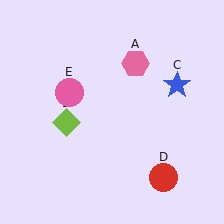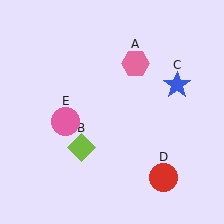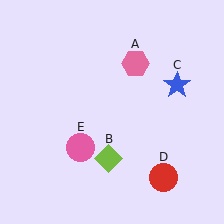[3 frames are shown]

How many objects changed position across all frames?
2 objects changed position: lime diamond (object B), pink circle (object E).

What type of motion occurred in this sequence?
The lime diamond (object B), pink circle (object E) rotated counterclockwise around the center of the scene.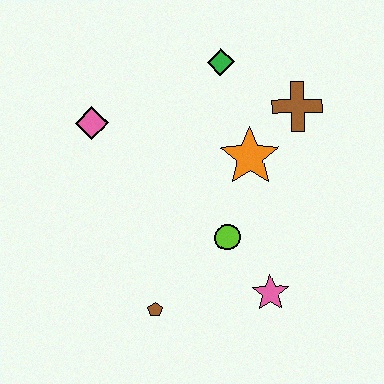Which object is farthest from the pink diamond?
The pink star is farthest from the pink diamond.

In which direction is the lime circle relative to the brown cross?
The lime circle is below the brown cross.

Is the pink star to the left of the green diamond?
No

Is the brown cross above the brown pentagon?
Yes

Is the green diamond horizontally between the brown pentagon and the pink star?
Yes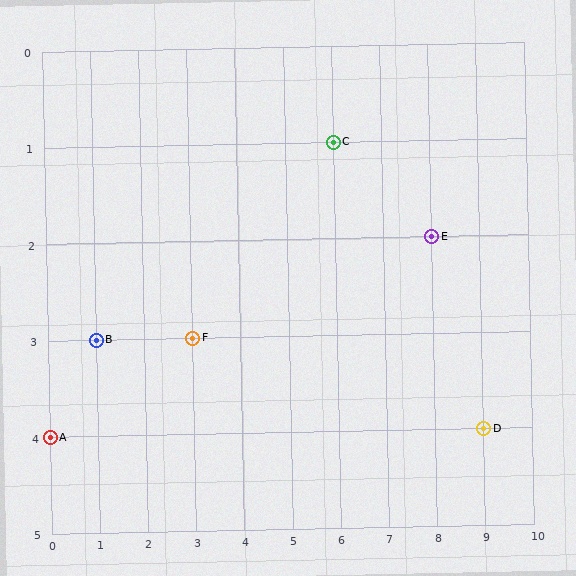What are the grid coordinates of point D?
Point D is at grid coordinates (9, 4).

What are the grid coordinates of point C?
Point C is at grid coordinates (6, 1).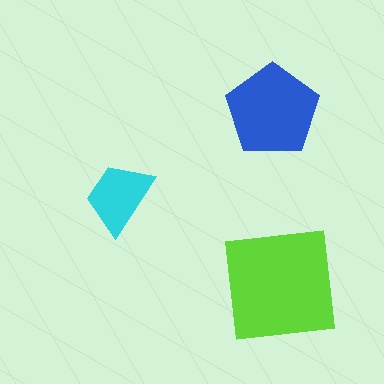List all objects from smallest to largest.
The cyan trapezoid, the blue pentagon, the lime square.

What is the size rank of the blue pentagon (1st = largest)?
2nd.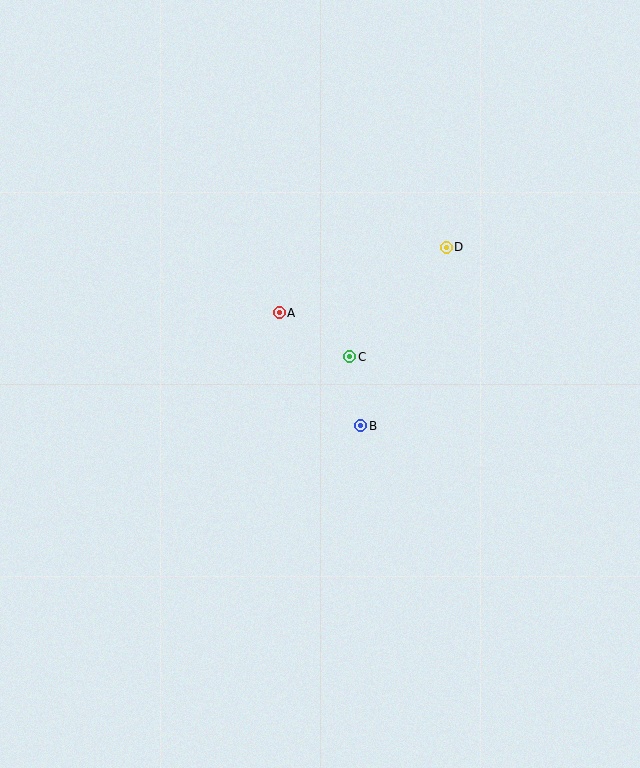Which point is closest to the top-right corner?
Point D is closest to the top-right corner.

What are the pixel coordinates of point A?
Point A is at (279, 313).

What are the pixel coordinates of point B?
Point B is at (361, 426).